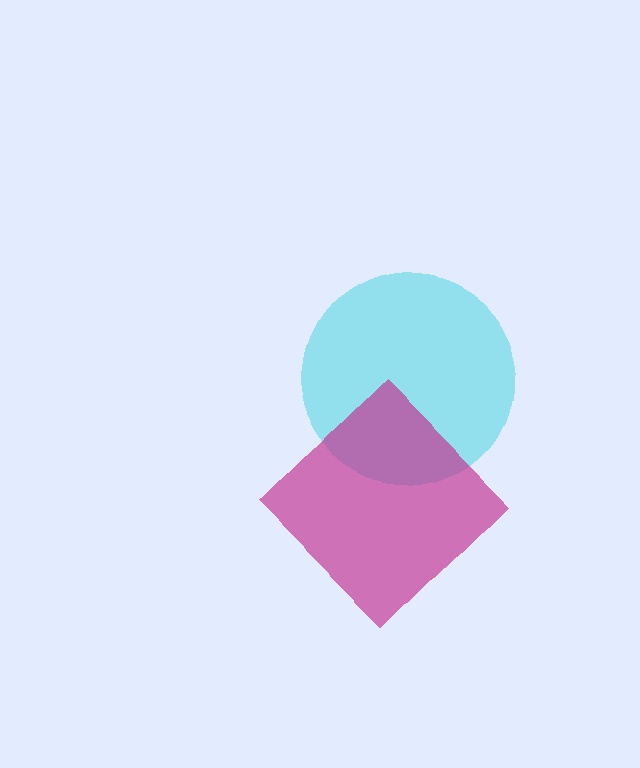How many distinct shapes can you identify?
There are 2 distinct shapes: a cyan circle, a magenta diamond.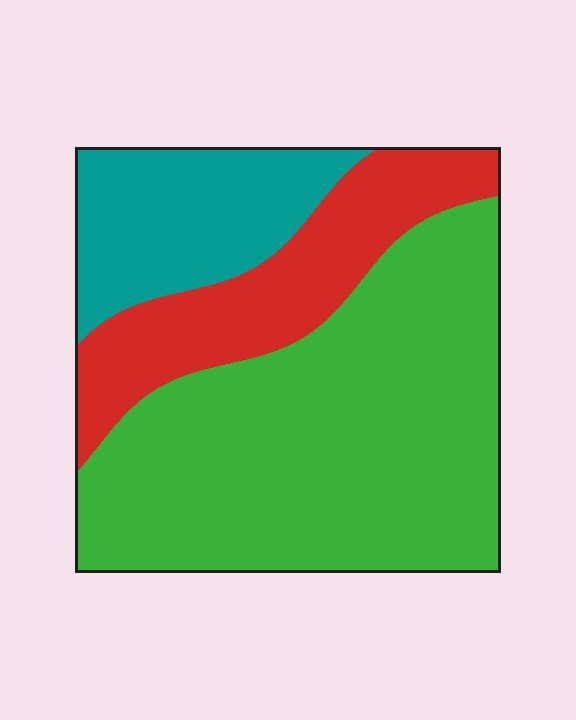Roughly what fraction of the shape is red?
Red takes up between a sixth and a third of the shape.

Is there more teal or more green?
Green.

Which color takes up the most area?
Green, at roughly 60%.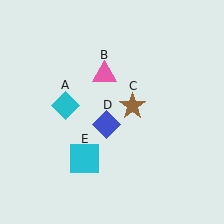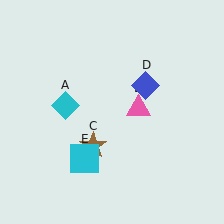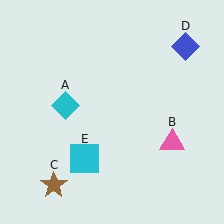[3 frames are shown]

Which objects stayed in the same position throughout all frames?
Cyan diamond (object A) and cyan square (object E) remained stationary.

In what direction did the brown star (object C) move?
The brown star (object C) moved down and to the left.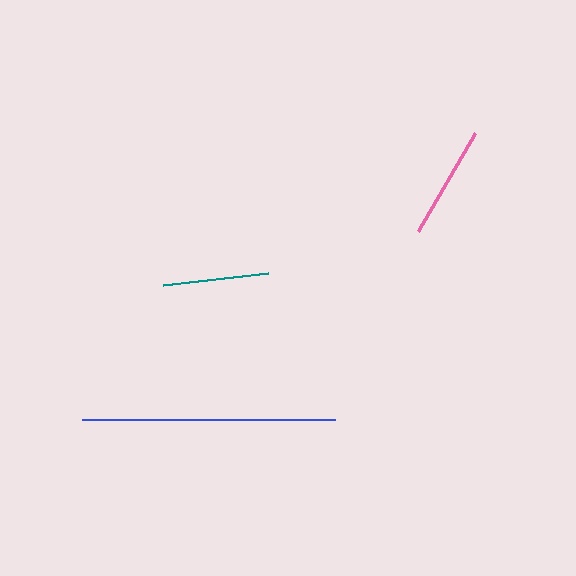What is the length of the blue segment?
The blue segment is approximately 253 pixels long.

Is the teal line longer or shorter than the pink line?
The pink line is longer than the teal line.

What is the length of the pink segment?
The pink segment is approximately 113 pixels long.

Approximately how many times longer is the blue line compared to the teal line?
The blue line is approximately 2.4 times the length of the teal line.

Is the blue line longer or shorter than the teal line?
The blue line is longer than the teal line.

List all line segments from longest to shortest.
From longest to shortest: blue, pink, teal.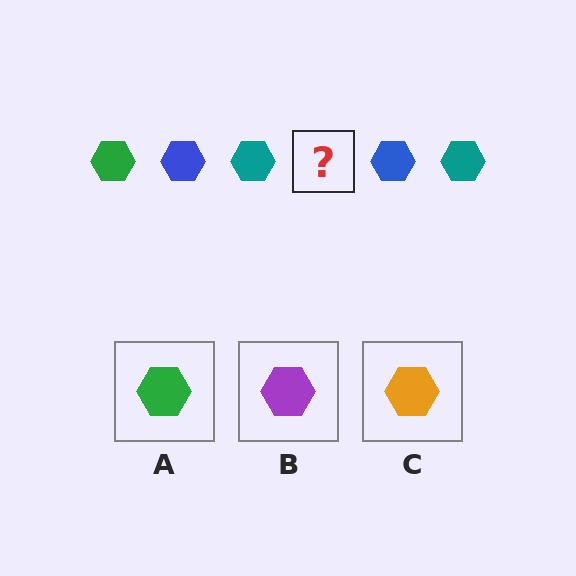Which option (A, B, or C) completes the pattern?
A.